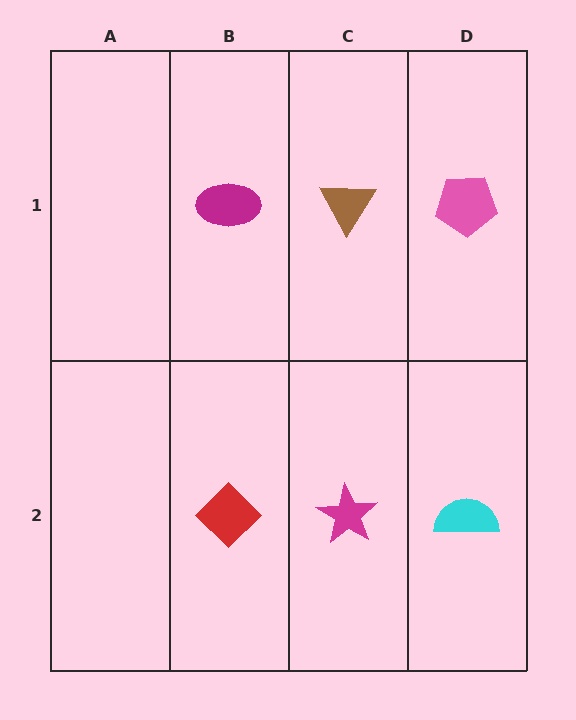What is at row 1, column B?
A magenta ellipse.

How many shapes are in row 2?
3 shapes.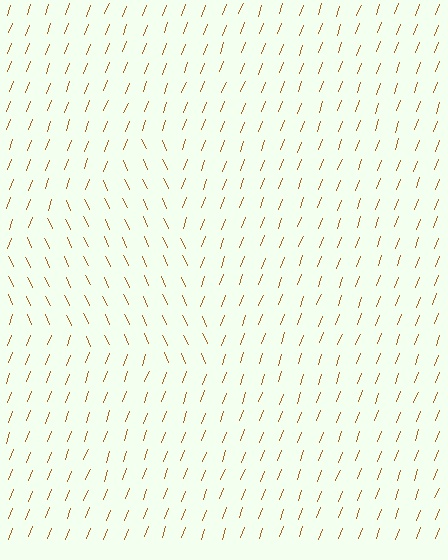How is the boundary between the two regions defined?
The boundary is defined purely by a change in line orientation (approximately 45 degrees difference). All lines are the same color and thickness.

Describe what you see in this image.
The image is filled with small brown line segments. A triangle region in the image has lines oriented differently from the surrounding lines, creating a visible texture boundary.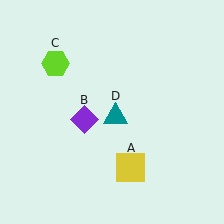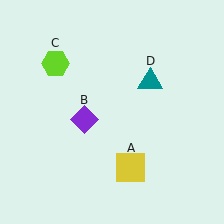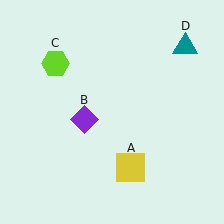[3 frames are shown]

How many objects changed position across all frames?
1 object changed position: teal triangle (object D).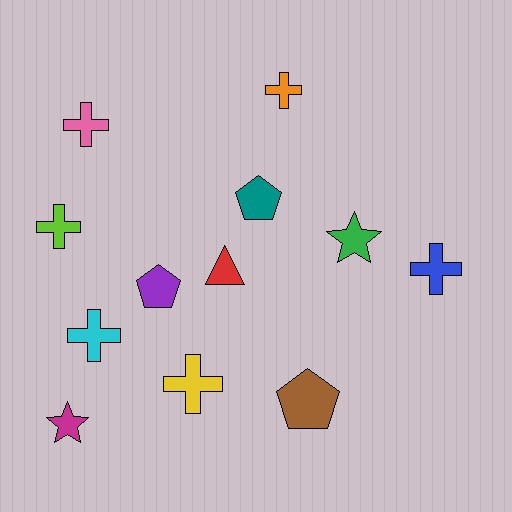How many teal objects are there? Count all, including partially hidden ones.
There is 1 teal object.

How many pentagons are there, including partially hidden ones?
There are 3 pentagons.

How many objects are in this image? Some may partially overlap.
There are 12 objects.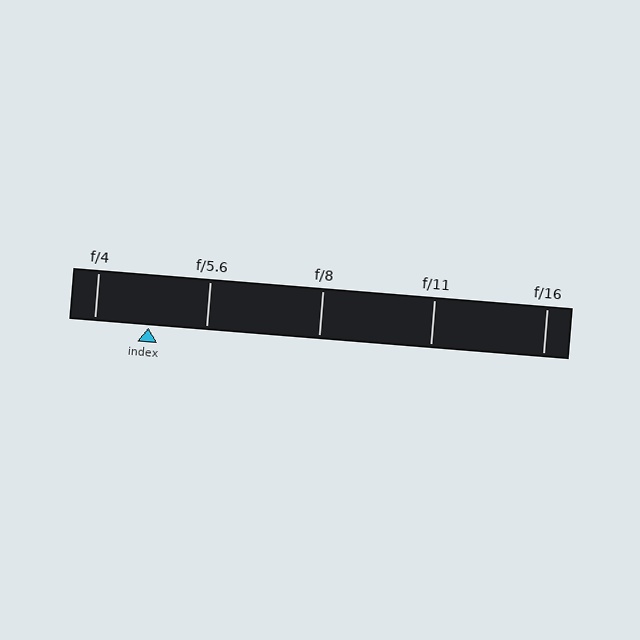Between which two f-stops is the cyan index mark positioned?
The index mark is between f/4 and f/5.6.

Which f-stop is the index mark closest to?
The index mark is closest to f/4.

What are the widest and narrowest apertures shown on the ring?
The widest aperture shown is f/4 and the narrowest is f/16.